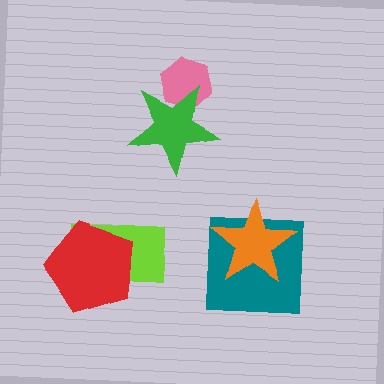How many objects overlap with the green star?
1 object overlaps with the green star.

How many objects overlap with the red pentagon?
1 object overlaps with the red pentagon.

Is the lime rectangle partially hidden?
Yes, it is partially covered by another shape.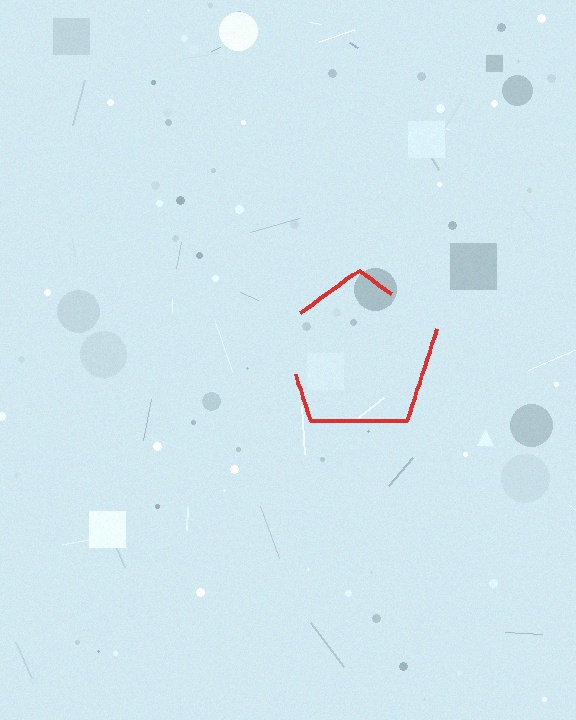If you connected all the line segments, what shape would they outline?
They would outline a pentagon.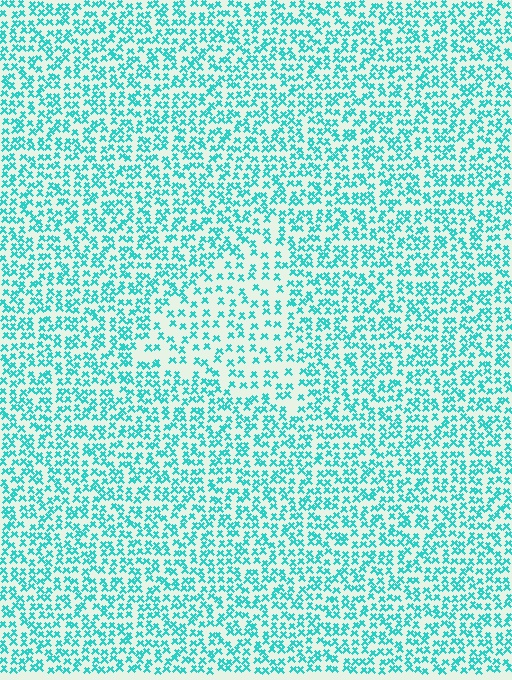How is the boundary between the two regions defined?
The boundary is defined by a change in element density (approximately 1.7x ratio). All elements are the same color, size, and shape.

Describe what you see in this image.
The image contains small cyan elements arranged at two different densities. A triangle-shaped region is visible where the elements are less densely packed than the surrounding area.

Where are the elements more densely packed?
The elements are more densely packed outside the triangle boundary.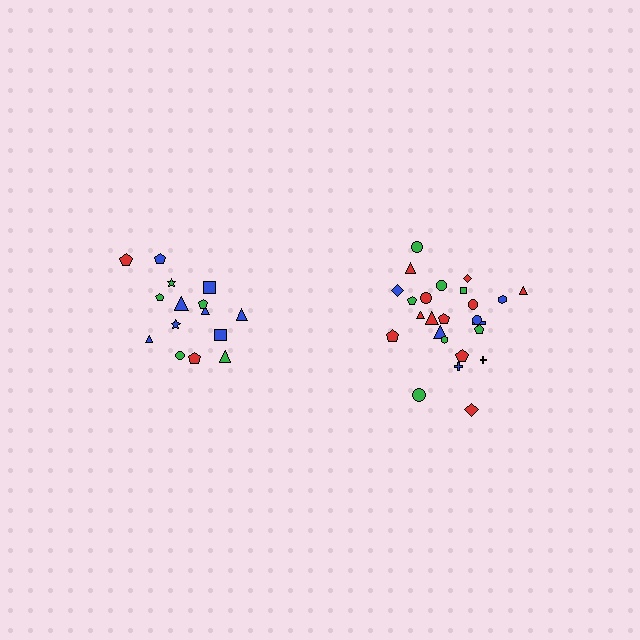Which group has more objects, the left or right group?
The right group.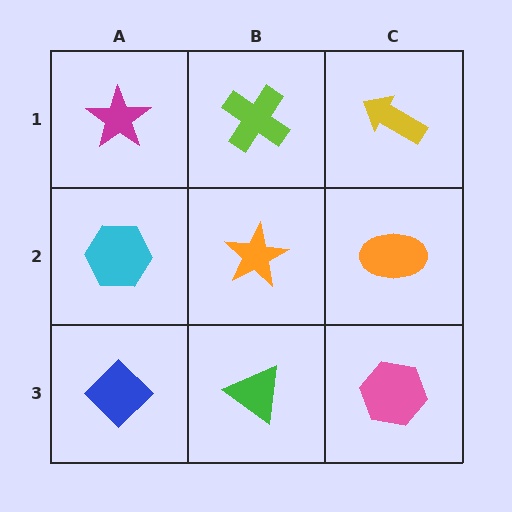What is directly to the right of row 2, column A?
An orange star.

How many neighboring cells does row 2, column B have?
4.